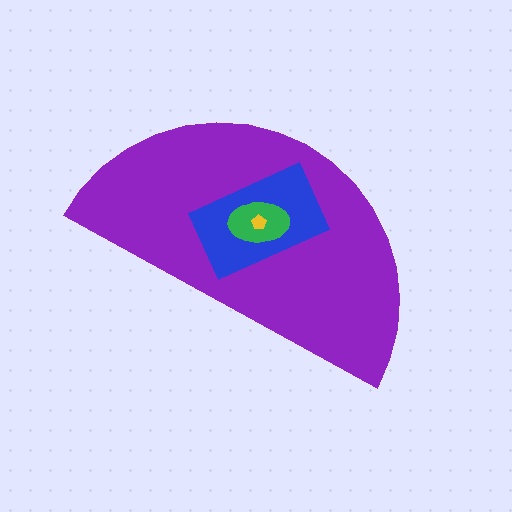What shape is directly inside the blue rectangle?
The green ellipse.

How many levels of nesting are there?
4.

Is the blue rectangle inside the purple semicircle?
Yes.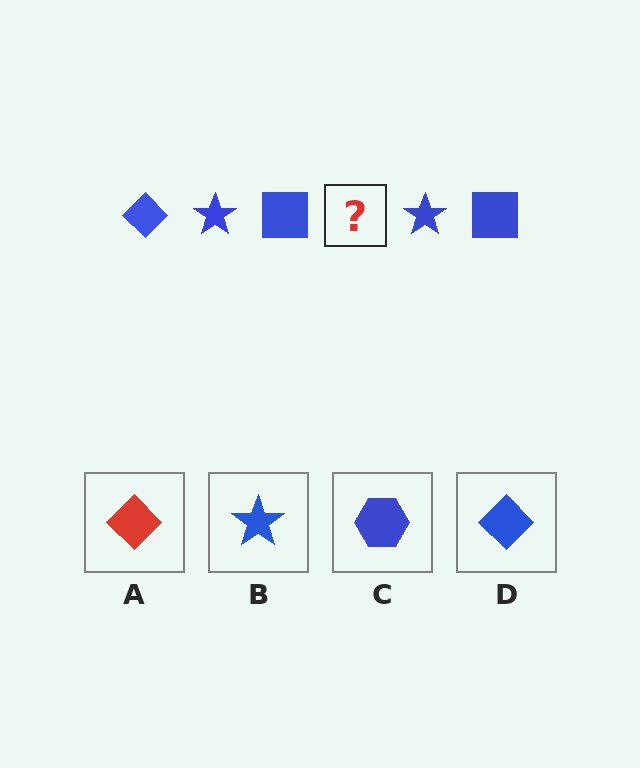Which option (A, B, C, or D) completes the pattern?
D.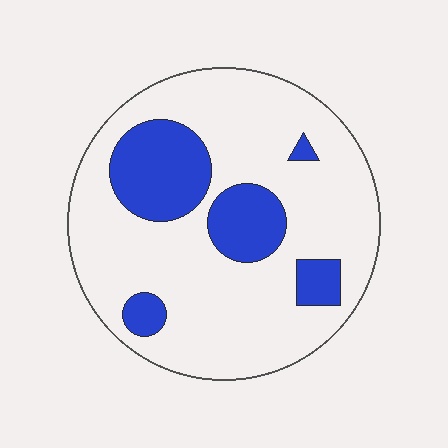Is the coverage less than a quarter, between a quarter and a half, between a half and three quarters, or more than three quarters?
Less than a quarter.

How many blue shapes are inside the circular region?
5.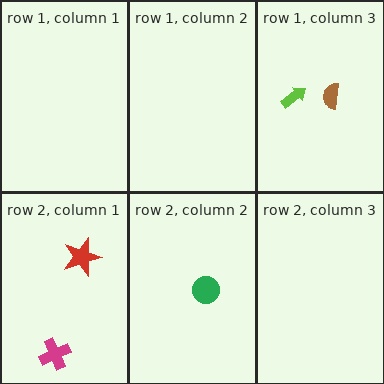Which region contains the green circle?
The row 2, column 2 region.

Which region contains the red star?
The row 2, column 1 region.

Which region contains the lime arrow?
The row 1, column 3 region.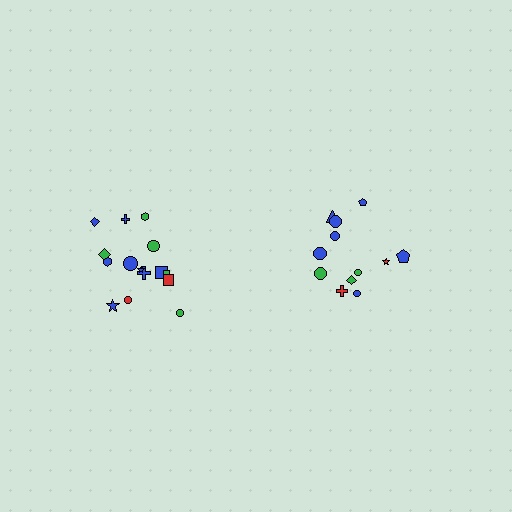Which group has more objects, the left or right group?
The left group.